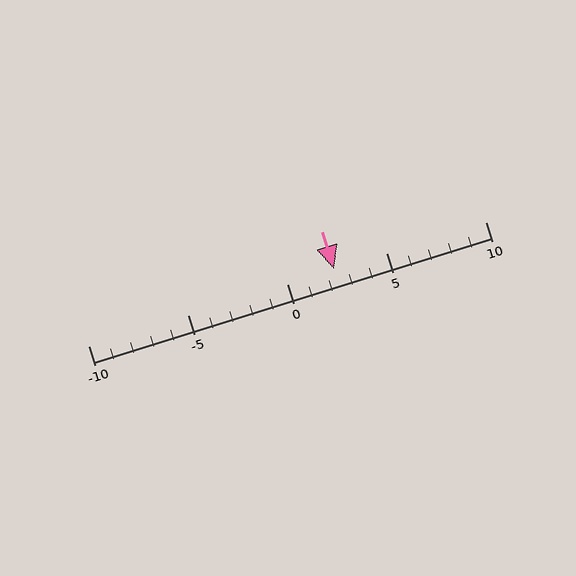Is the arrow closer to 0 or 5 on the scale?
The arrow is closer to 0.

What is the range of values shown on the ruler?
The ruler shows values from -10 to 10.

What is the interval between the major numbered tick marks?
The major tick marks are spaced 5 units apart.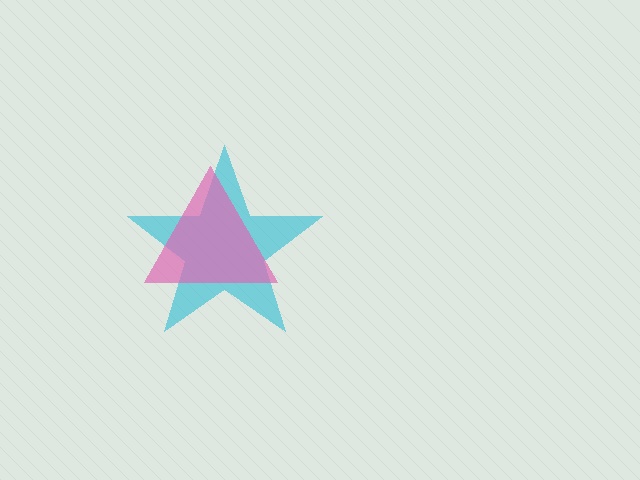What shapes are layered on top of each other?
The layered shapes are: a cyan star, a pink triangle.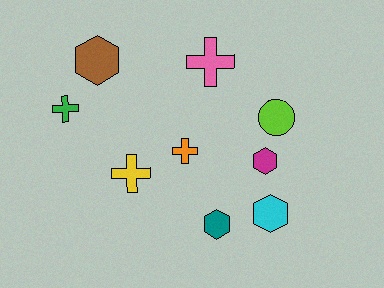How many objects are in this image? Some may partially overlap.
There are 9 objects.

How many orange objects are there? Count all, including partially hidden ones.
There is 1 orange object.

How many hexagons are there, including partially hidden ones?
There are 4 hexagons.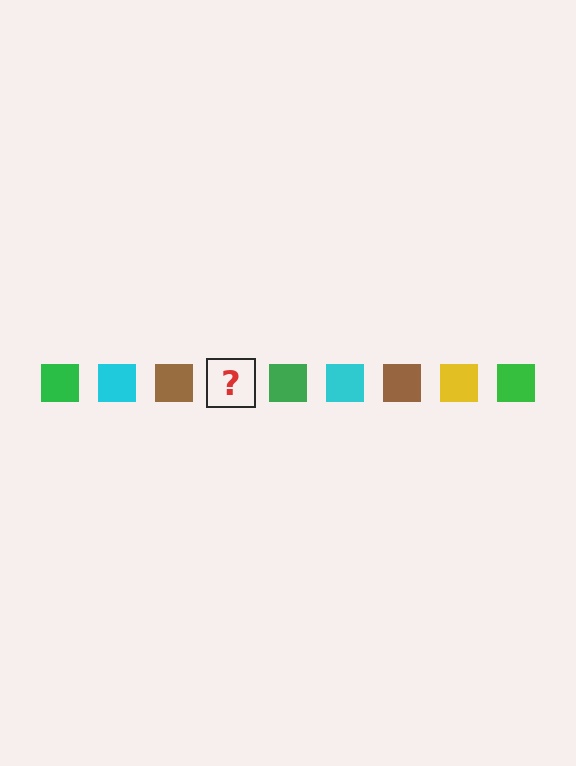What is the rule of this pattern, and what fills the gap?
The rule is that the pattern cycles through green, cyan, brown, yellow squares. The gap should be filled with a yellow square.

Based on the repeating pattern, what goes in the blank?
The blank should be a yellow square.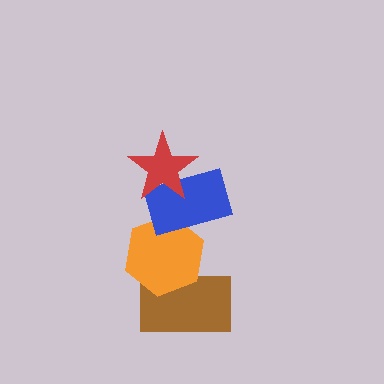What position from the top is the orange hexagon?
The orange hexagon is 3rd from the top.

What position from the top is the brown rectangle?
The brown rectangle is 4th from the top.